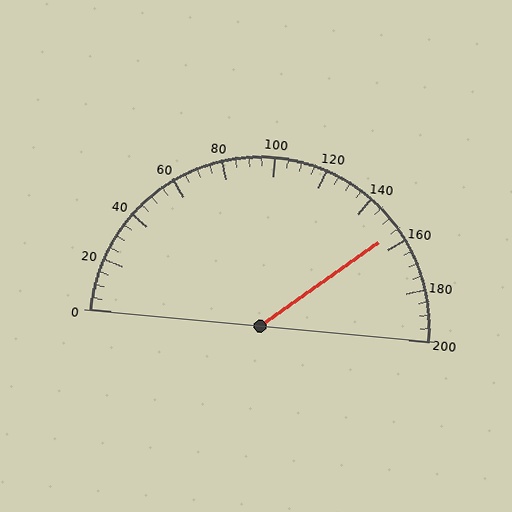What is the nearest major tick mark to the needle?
The nearest major tick mark is 160.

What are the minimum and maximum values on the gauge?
The gauge ranges from 0 to 200.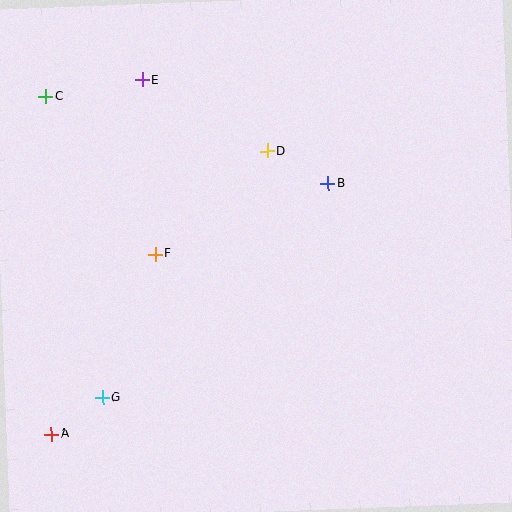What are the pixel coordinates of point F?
Point F is at (155, 254).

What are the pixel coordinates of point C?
Point C is at (46, 96).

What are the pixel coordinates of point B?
Point B is at (328, 183).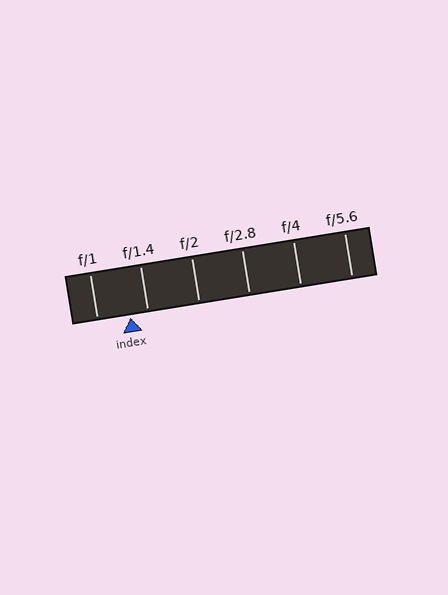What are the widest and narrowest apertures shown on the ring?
The widest aperture shown is f/1 and the narrowest is f/5.6.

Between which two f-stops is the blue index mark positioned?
The index mark is between f/1 and f/1.4.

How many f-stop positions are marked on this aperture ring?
There are 6 f-stop positions marked.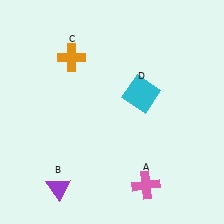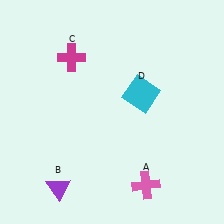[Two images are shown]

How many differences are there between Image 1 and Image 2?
There is 1 difference between the two images.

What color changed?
The cross (C) changed from orange in Image 1 to magenta in Image 2.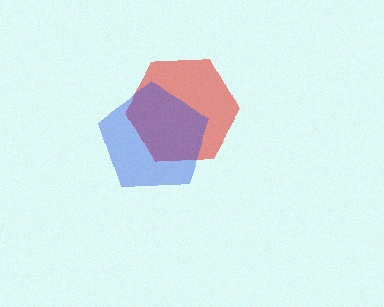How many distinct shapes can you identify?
There are 2 distinct shapes: a red hexagon, a blue pentagon.